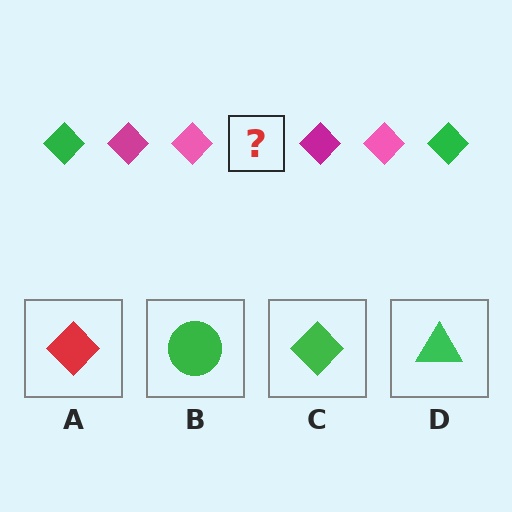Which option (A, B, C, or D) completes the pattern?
C.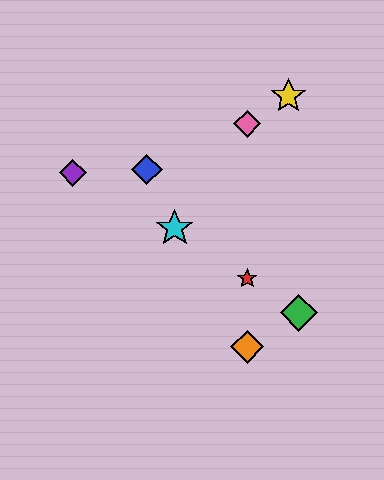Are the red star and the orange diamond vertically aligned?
Yes, both are at x≈247.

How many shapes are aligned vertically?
3 shapes (the red star, the orange diamond, the pink diamond) are aligned vertically.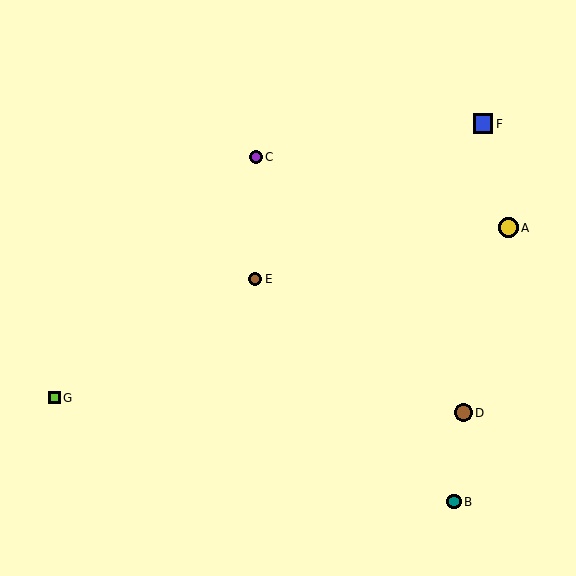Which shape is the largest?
The yellow circle (labeled A) is the largest.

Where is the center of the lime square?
The center of the lime square is at (54, 398).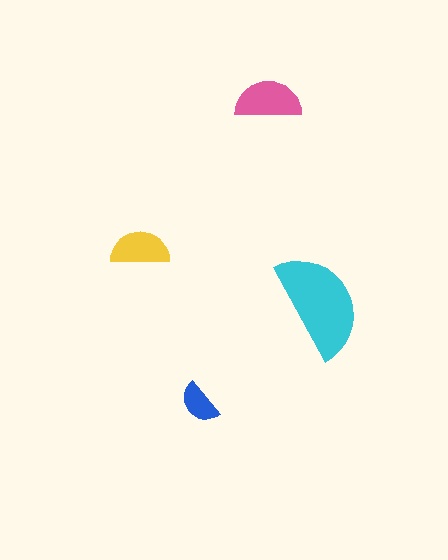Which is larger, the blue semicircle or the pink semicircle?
The pink one.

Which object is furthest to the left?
The yellow semicircle is leftmost.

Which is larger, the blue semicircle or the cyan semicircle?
The cyan one.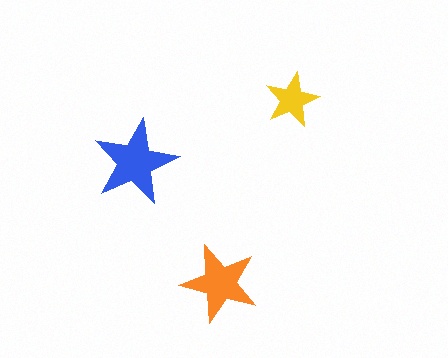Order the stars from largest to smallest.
the blue one, the orange one, the yellow one.